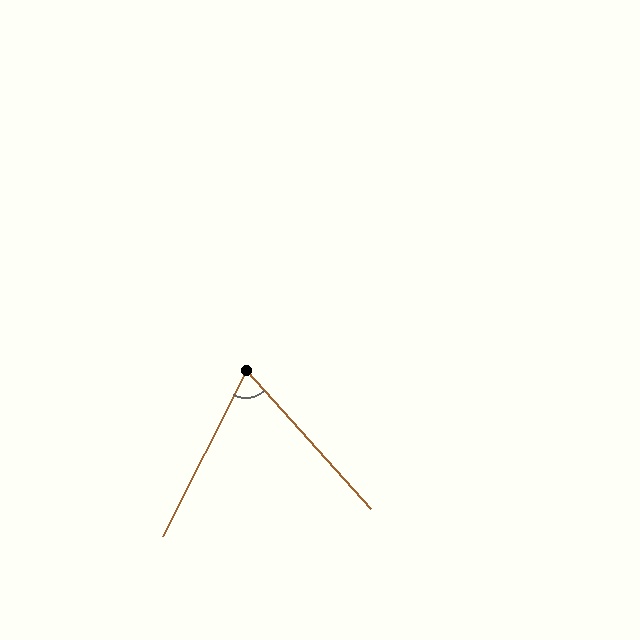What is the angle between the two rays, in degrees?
Approximately 69 degrees.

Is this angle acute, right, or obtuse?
It is acute.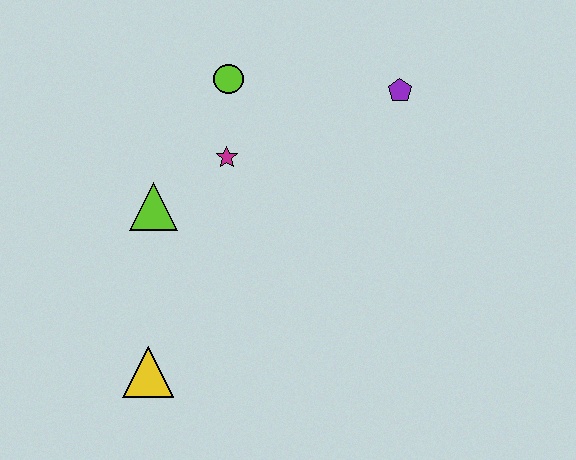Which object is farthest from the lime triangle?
The purple pentagon is farthest from the lime triangle.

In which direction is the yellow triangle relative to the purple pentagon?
The yellow triangle is below the purple pentagon.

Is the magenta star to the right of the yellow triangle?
Yes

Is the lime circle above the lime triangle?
Yes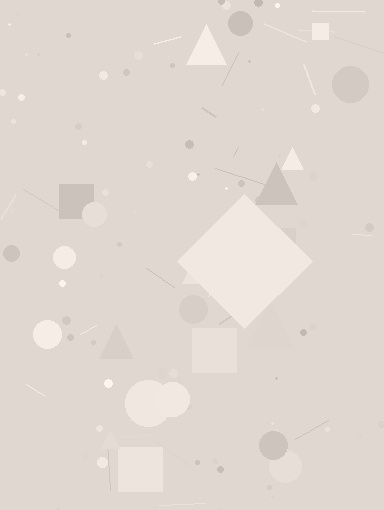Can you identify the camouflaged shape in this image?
The camouflaged shape is a diamond.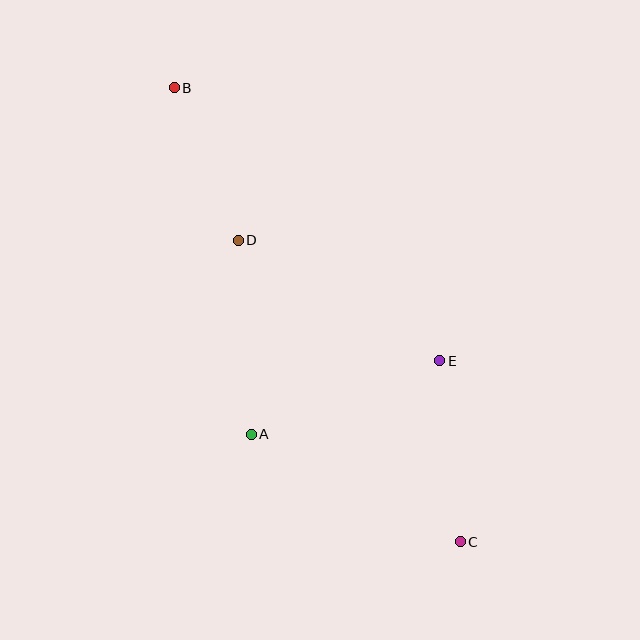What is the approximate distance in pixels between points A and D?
The distance between A and D is approximately 195 pixels.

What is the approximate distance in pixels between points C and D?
The distance between C and D is approximately 375 pixels.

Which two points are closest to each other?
Points B and D are closest to each other.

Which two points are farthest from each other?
Points B and C are farthest from each other.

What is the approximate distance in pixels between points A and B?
The distance between A and B is approximately 355 pixels.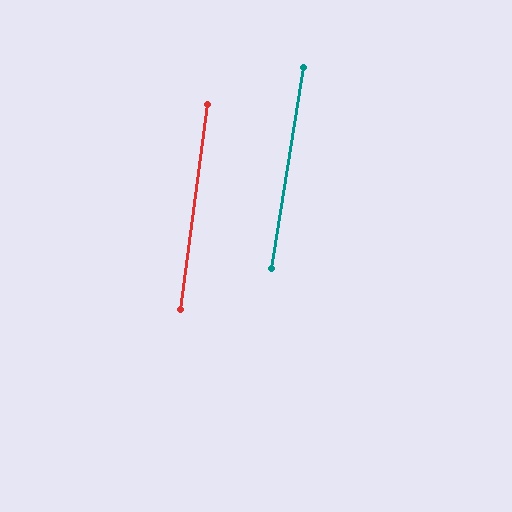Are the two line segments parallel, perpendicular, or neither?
Parallel — their directions differ by only 1.4°.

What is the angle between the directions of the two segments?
Approximately 1 degree.